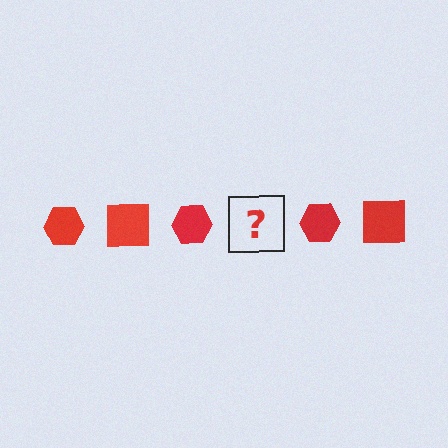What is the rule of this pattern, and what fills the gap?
The rule is that the pattern cycles through hexagon, square shapes in red. The gap should be filled with a red square.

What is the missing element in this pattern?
The missing element is a red square.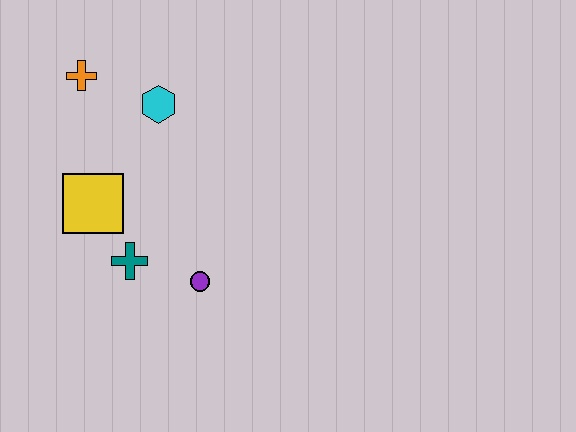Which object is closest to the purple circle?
The teal cross is closest to the purple circle.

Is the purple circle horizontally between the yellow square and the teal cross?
No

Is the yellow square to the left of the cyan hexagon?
Yes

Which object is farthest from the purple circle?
The orange cross is farthest from the purple circle.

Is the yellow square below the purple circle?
No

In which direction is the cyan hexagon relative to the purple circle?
The cyan hexagon is above the purple circle.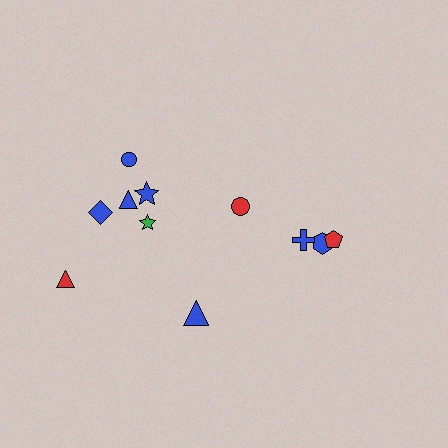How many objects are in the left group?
There are 7 objects.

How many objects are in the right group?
There are 4 objects.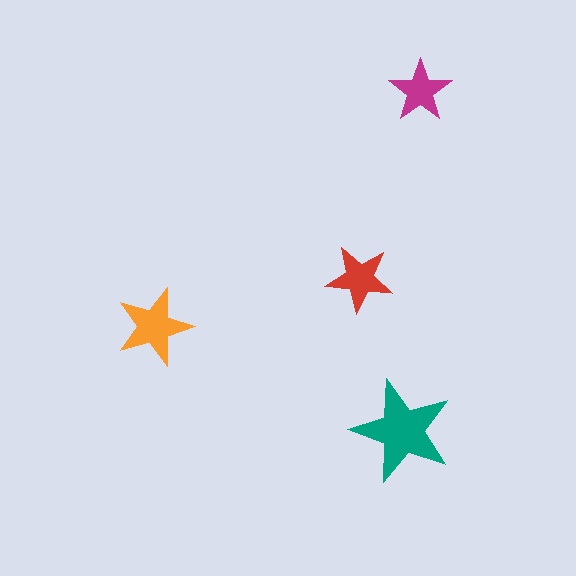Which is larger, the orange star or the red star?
The orange one.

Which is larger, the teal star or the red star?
The teal one.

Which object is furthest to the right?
The magenta star is rightmost.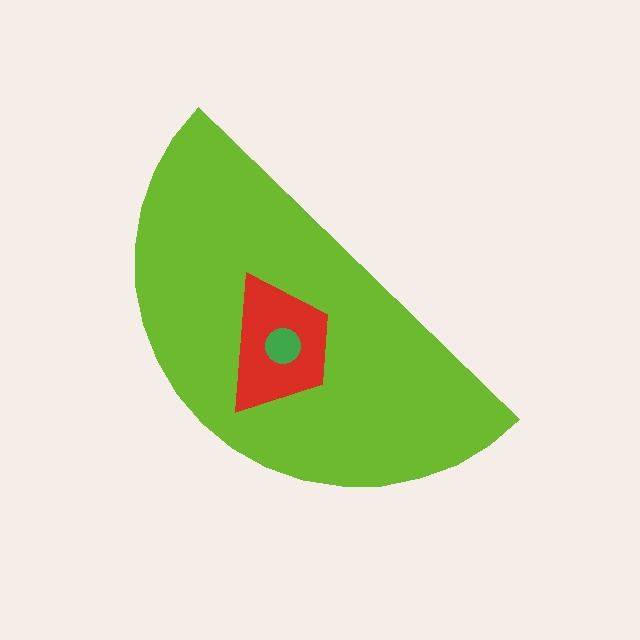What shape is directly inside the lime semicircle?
The red trapezoid.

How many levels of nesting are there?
3.